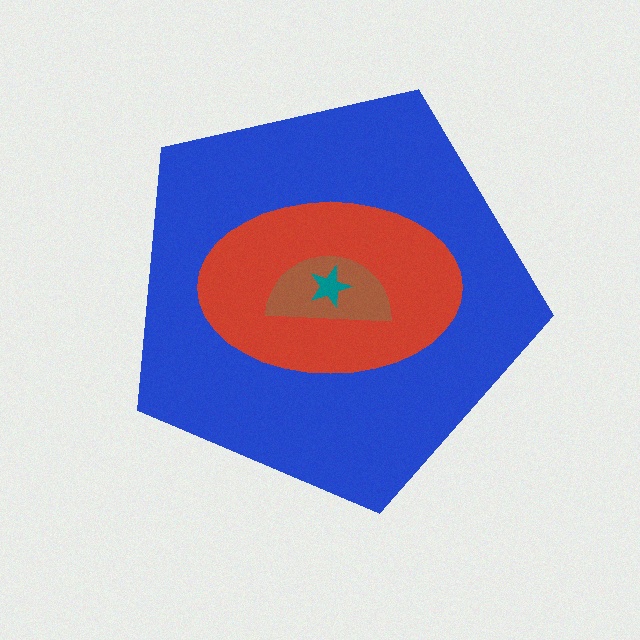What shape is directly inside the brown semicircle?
The teal star.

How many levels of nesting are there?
4.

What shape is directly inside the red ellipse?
The brown semicircle.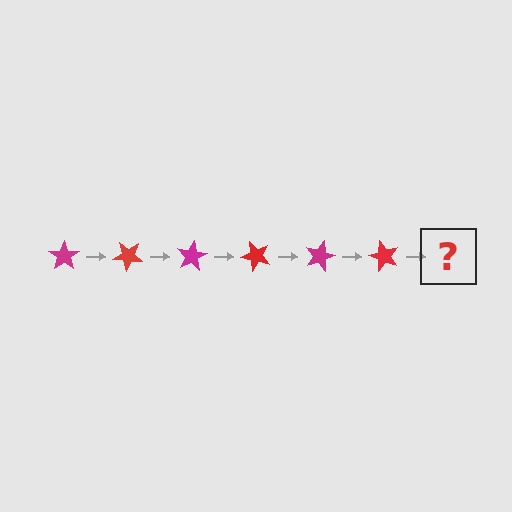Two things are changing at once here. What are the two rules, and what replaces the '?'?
The two rules are that it rotates 40 degrees each step and the color cycles through magenta and red. The '?' should be a magenta star, rotated 240 degrees from the start.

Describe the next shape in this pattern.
It should be a magenta star, rotated 240 degrees from the start.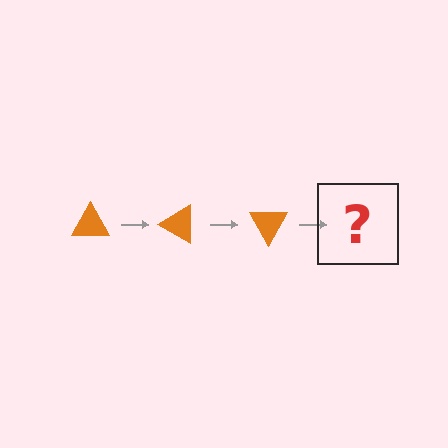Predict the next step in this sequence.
The next step is an orange triangle rotated 90 degrees.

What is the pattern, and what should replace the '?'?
The pattern is that the triangle rotates 30 degrees each step. The '?' should be an orange triangle rotated 90 degrees.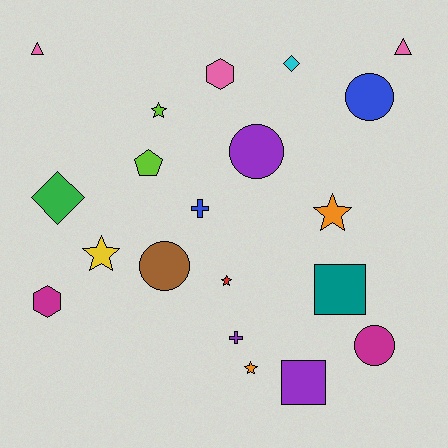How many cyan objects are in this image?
There is 1 cyan object.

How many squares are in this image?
There are 2 squares.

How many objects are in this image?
There are 20 objects.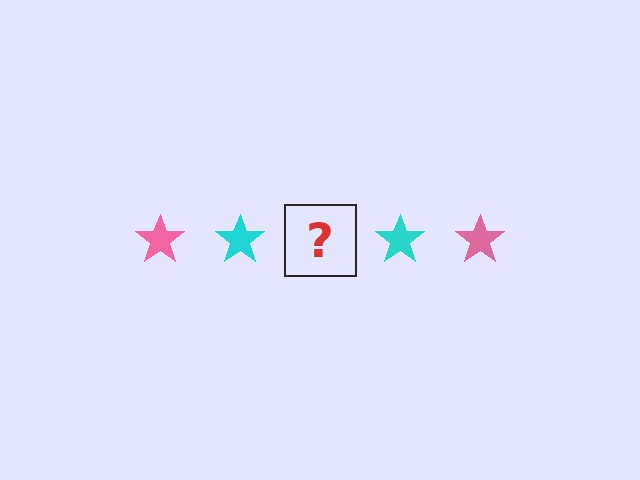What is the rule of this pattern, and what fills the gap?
The rule is that the pattern cycles through pink, cyan stars. The gap should be filled with a pink star.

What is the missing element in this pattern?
The missing element is a pink star.